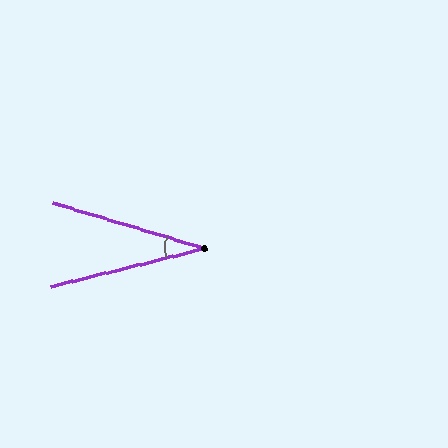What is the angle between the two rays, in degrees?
Approximately 31 degrees.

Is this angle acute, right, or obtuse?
It is acute.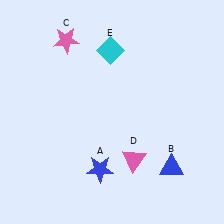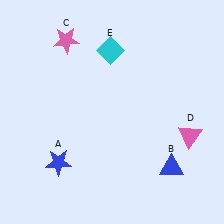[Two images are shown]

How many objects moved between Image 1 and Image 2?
2 objects moved between the two images.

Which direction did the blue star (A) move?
The blue star (A) moved left.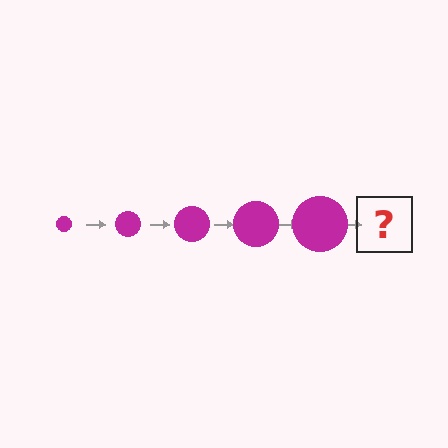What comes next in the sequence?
The next element should be a magenta circle, larger than the previous one.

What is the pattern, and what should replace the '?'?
The pattern is that the circle gets progressively larger each step. The '?' should be a magenta circle, larger than the previous one.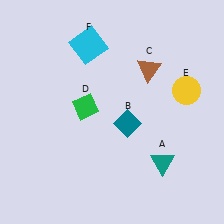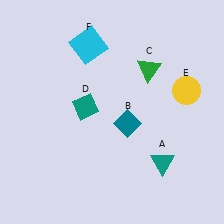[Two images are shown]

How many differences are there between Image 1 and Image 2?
There are 2 differences between the two images.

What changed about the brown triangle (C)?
In Image 1, C is brown. In Image 2, it changed to green.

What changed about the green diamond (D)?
In Image 1, D is green. In Image 2, it changed to teal.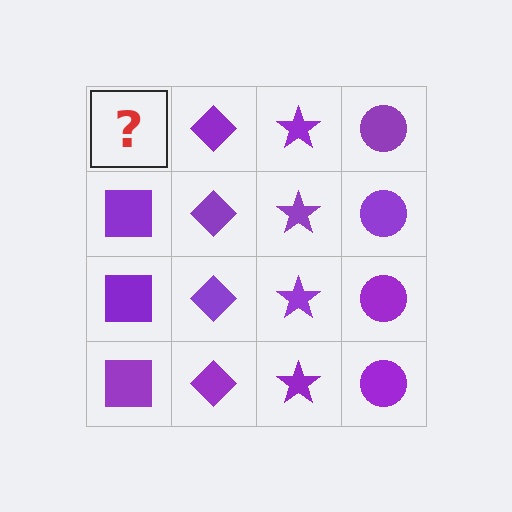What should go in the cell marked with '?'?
The missing cell should contain a purple square.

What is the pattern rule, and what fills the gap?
The rule is that each column has a consistent shape. The gap should be filled with a purple square.